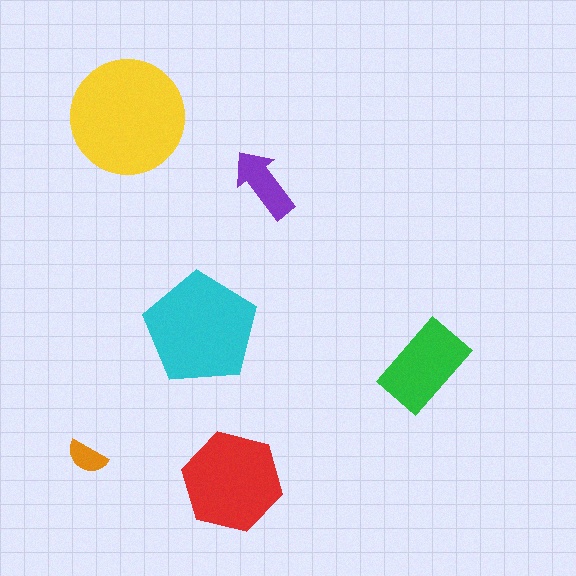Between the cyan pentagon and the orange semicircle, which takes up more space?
The cyan pentagon.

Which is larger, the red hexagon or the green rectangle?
The red hexagon.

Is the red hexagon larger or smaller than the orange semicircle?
Larger.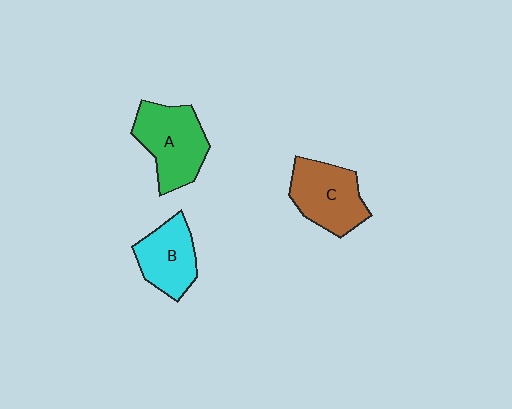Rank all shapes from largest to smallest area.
From largest to smallest: A (green), C (brown), B (cyan).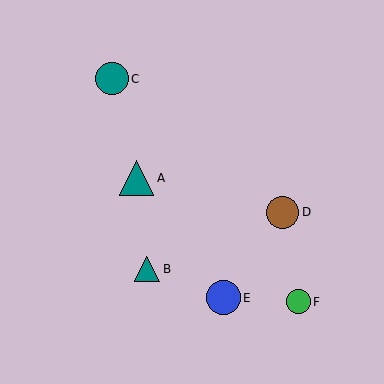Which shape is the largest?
The blue circle (labeled E) is the largest.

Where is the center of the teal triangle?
The center of the teal triangle is at (147, 269).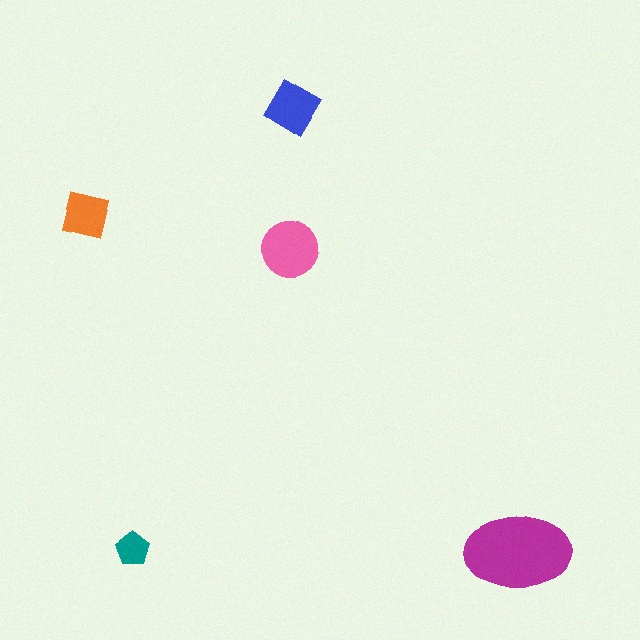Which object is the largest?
The magenta ellipse.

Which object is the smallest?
The teal pentagon.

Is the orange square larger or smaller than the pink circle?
Smaller.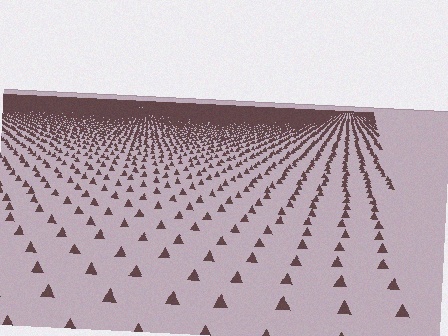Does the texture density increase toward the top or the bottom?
Density increases toward the top.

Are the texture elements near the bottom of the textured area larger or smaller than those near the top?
Larger. Near the bottom, elements are closer to the viewer and appear at a bigger on-screen size.